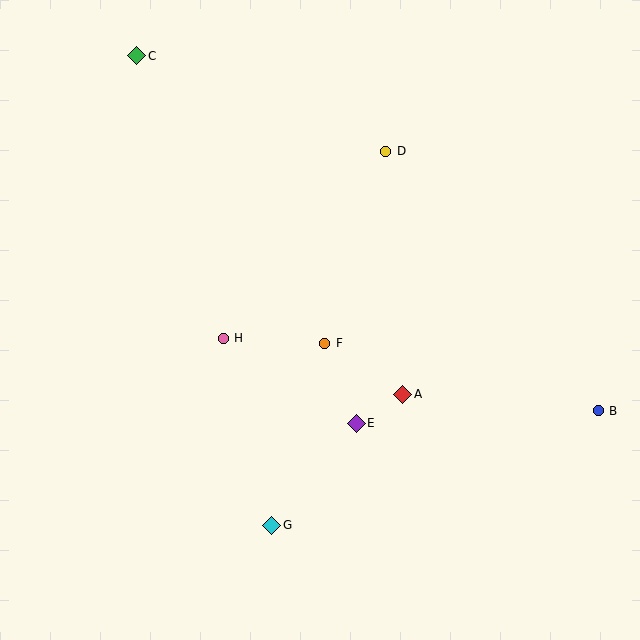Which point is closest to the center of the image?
Point F at (325, 343) is closest to the center.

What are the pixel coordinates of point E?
Point E is at (356, 423).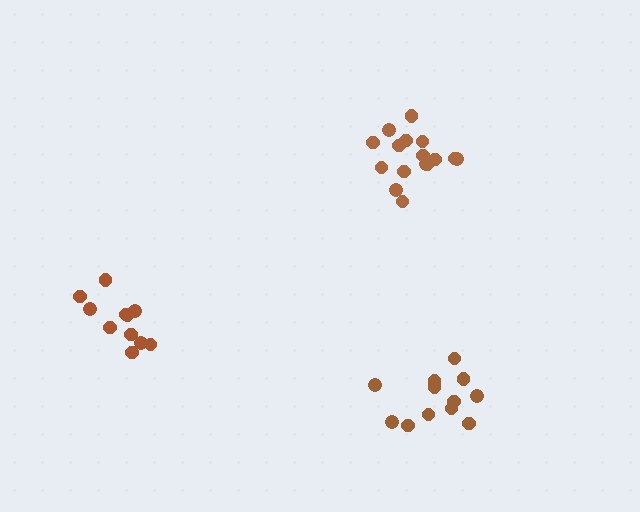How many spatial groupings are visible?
There are 3 spatial groupings.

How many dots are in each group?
Group 1: 16 dots, Group 2: 12 dots, Group 3: 11 dots (39 total).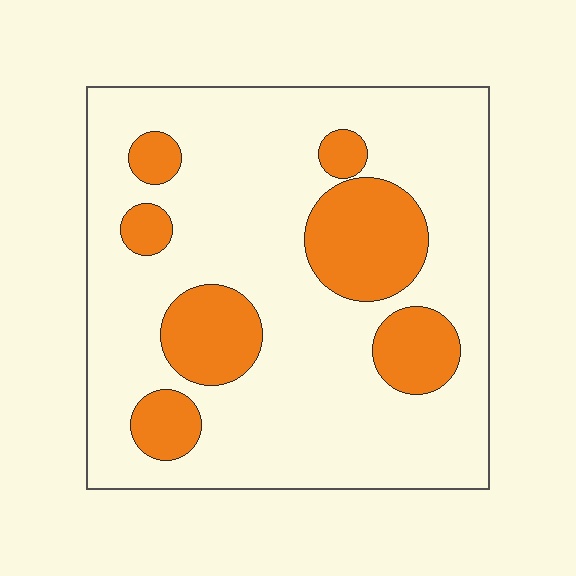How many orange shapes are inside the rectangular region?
7.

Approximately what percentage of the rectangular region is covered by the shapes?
Approximately 25%.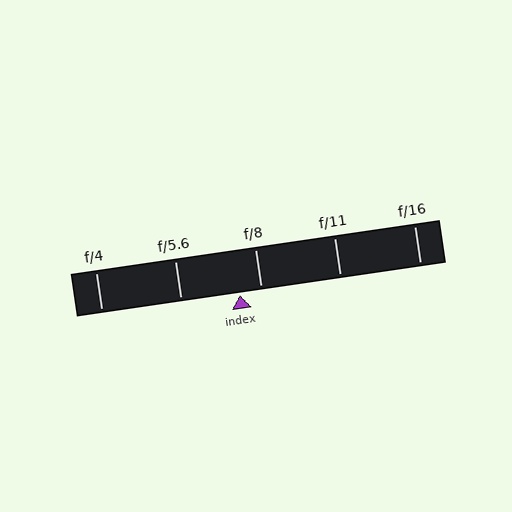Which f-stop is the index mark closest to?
The index mark is closest to f/8.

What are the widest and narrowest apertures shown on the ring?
The widest aperture shown is f/4 and the narrowest is f/16.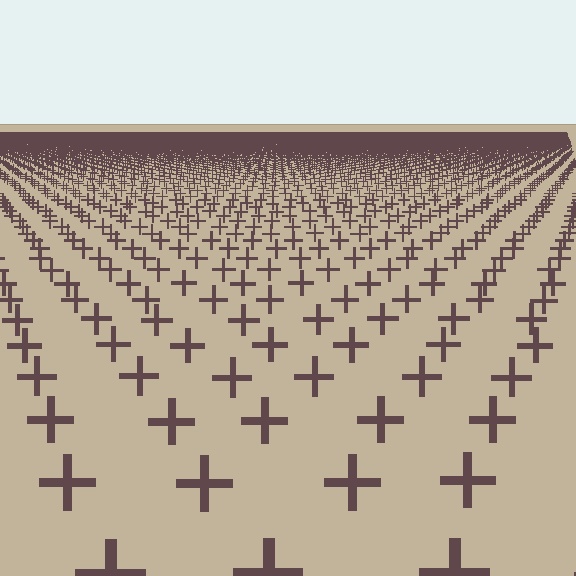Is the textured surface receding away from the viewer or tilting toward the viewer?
The surface is receding away from the viewer. Texture elements get smaller and denser toward the top.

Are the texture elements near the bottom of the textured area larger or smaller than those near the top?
Larger. Near the bottom, elements are closer to the viewer and appear at a bigger on-screen size.